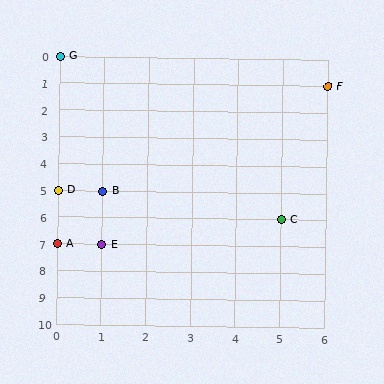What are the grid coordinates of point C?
Point C is at grid coordinates (5, 6).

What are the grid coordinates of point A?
Point A is at grid coordinates (0, 7).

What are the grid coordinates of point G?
Point G is at grid coordinates (0, 0).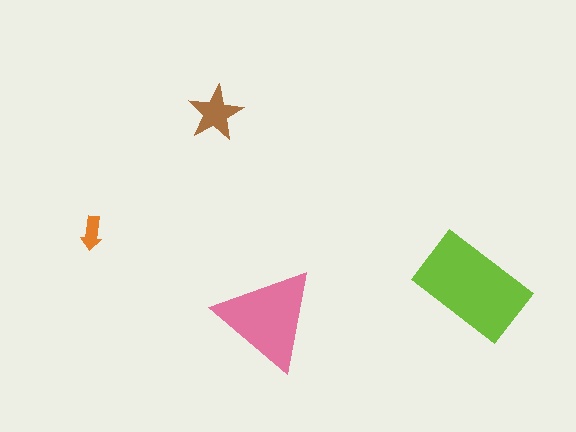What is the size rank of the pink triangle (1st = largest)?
2nd.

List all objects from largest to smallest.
The lime rectangle, the pink triangle, the brown star, the orange arrow.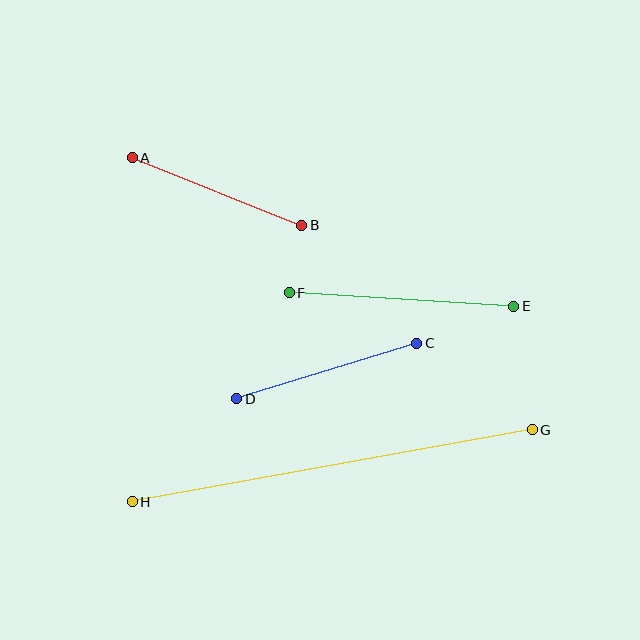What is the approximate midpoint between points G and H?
The midpoint is at approximately (332, 466) pixels.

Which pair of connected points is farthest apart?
Points G and H are farthest apart.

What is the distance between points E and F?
The distance is approximately 225 pixels.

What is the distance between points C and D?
The distance is approximately 189 pixels.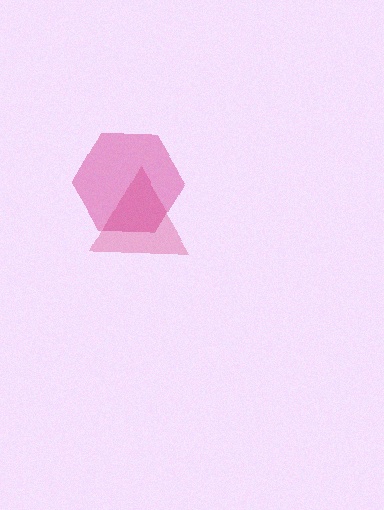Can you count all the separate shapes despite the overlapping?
Yes, there are 2 separate shapes.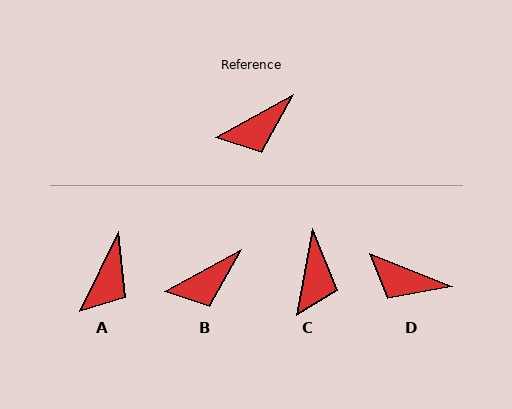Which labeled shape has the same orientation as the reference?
B.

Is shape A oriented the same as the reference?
No, it is off by about 35 degrees.